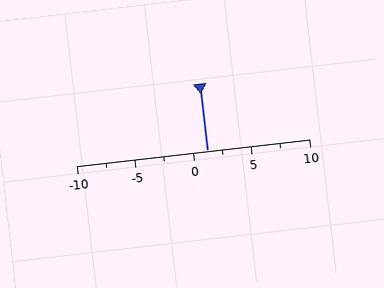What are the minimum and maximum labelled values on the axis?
The axis runs from -10 to 10.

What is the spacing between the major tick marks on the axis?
The major ticks are spaced 5 apart.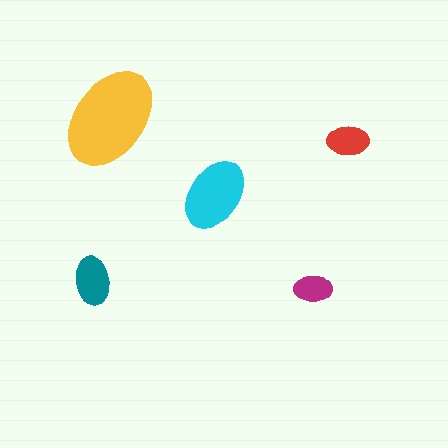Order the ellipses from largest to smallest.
the yellow one, the cyan one, the teal one, the red one, the magenta one.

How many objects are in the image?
There are 5 objects in the image.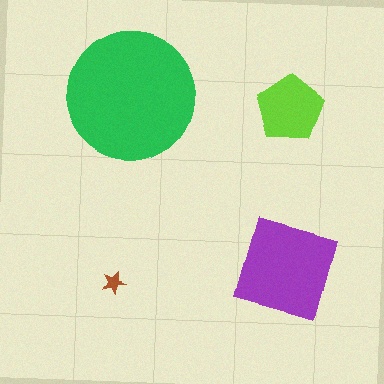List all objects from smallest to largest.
The brown star, the lime pentagon, the purple diamond, the green circle.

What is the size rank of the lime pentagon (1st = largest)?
3rd.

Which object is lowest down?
The brown star is bottommost.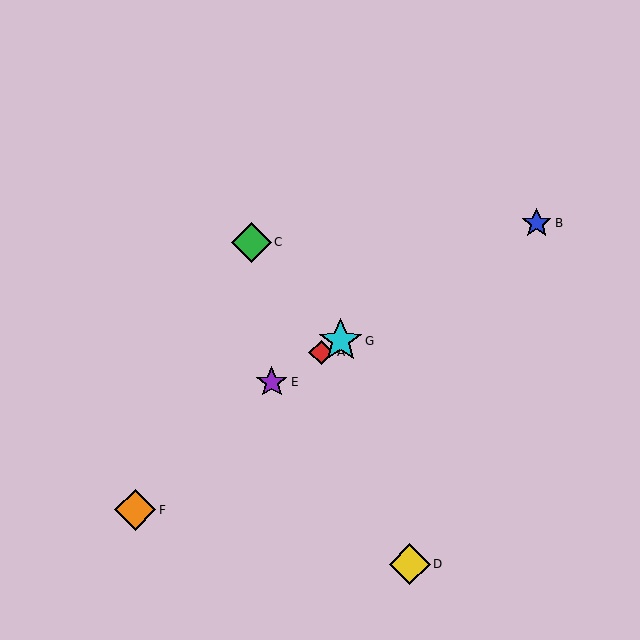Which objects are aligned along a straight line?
Objects A, B, E, G are aligned along a straight line.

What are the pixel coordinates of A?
Object A is at (321, 352).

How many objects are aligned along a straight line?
4 objects (A, B, E, G) are aligned along a straight line.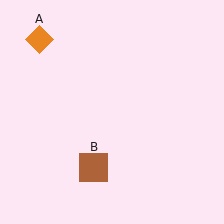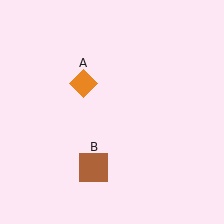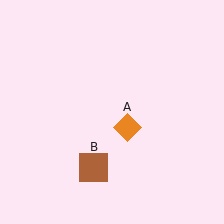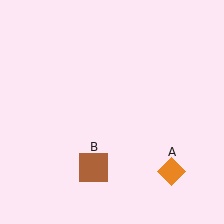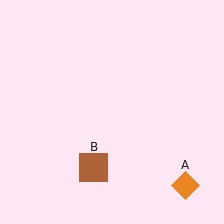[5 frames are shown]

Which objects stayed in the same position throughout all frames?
Brown square (object B) remained stationary.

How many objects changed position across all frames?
1 object changed position: orange diamond (object A).